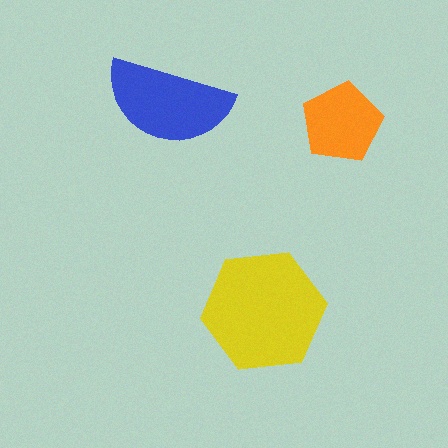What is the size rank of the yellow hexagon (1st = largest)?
1st.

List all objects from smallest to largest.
The orange pentagon, the blue semicircle, the yellow hexagon.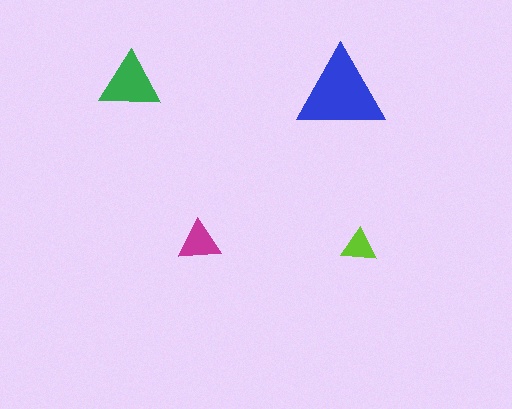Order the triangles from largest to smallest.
the blue one, the green one, the magenta one, the lime one.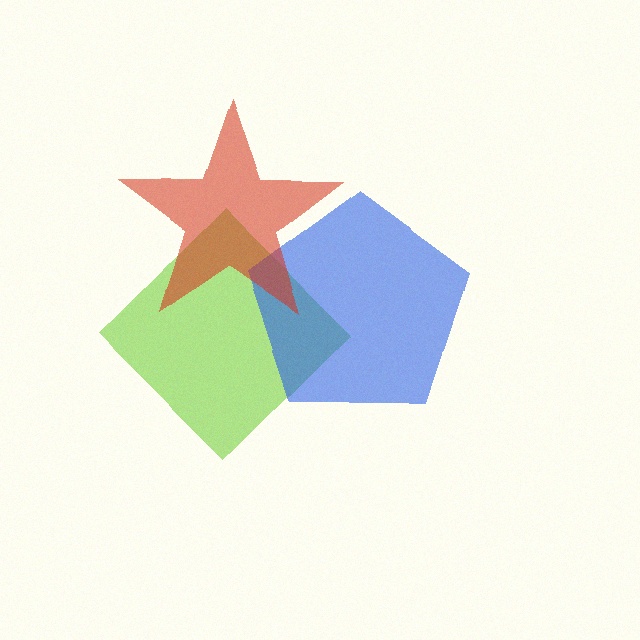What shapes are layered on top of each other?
The layered shapes are: a lime diamond, a blue pentagon, a red star.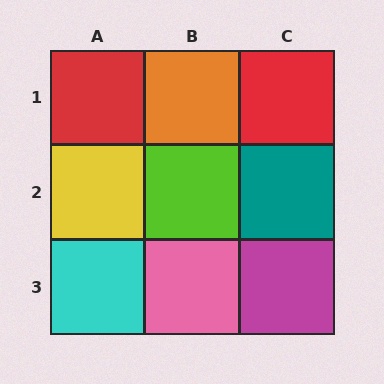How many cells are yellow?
1 cell is yellow.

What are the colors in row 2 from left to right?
Yellow, lime, teal.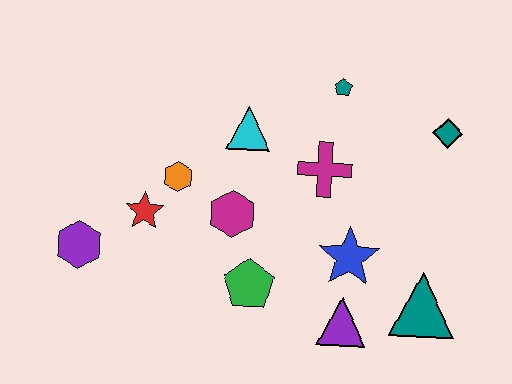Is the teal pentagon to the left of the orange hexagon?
No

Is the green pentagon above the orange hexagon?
No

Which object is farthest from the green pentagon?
The teal diamond is farthest from the green pentagon.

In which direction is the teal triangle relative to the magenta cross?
The teal triangle is below the magenta cross.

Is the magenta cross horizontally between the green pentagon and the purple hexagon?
No